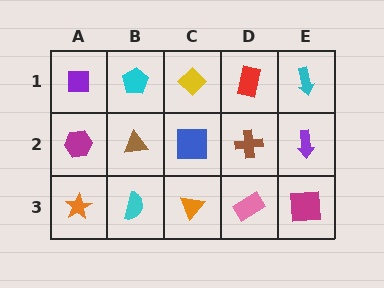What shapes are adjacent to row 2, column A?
A purple square (row 1, column A), an orange star (row 3, column A), a brown triangle (row 2, column B).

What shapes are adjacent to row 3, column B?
A brown triangle (row 2, column B), an orange star (row 3, column A), an orange triangle (row 3, column C).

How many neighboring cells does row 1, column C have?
3.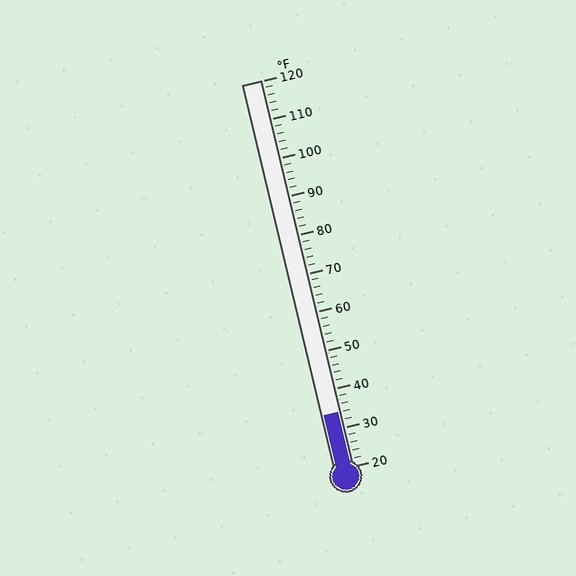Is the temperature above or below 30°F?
The temperature is above 30°F.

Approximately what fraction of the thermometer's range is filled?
The thermometer is filled to approximately 15% of its range.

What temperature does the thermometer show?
The thermometer shows approximately 34°F.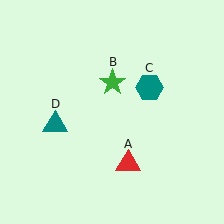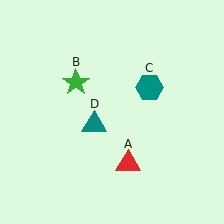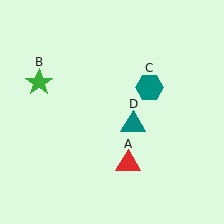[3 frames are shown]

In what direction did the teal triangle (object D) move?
The teal triangle (object D) moved right.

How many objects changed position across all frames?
2 objects changed position: green star (object B), teal triangle (object D).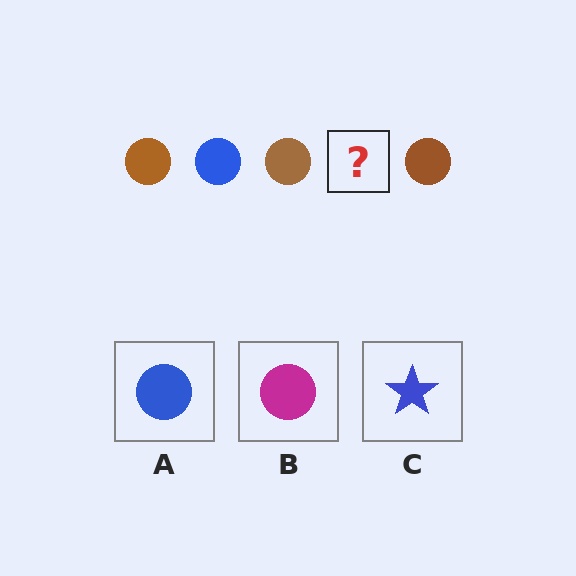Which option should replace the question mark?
Option A.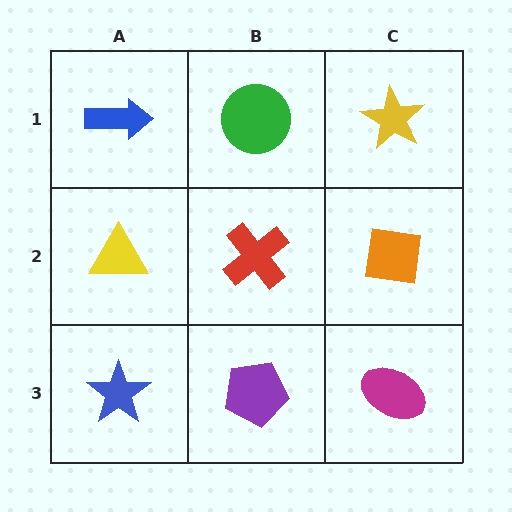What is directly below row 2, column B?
A purple pentagon.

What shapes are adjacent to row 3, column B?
A red cross (row 2, column B), a blue star (row 3, column A), a magenta ellipse (row 3, column C).